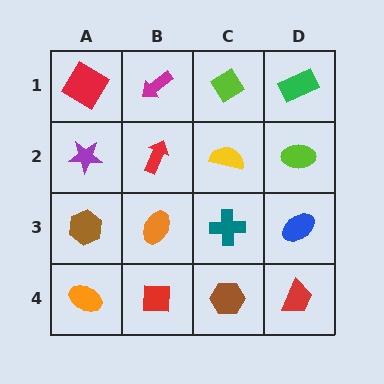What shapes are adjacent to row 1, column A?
A purple star (row 2, column A), a magenta arrow (row 1, column B).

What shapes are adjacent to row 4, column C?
A teal cross (row 3, column C), a red square (row 4, column B), a red trapezoid (row 4, column D).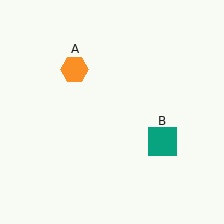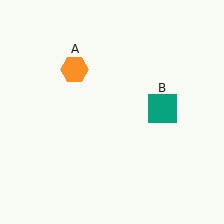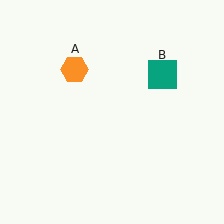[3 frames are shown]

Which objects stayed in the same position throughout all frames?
Orange hexagon (object A) remained stationary.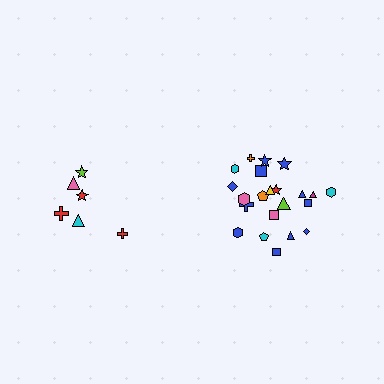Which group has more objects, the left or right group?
The right group.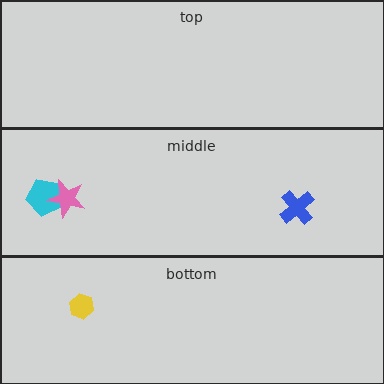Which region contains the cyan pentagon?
The middle region.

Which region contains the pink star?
The middle region.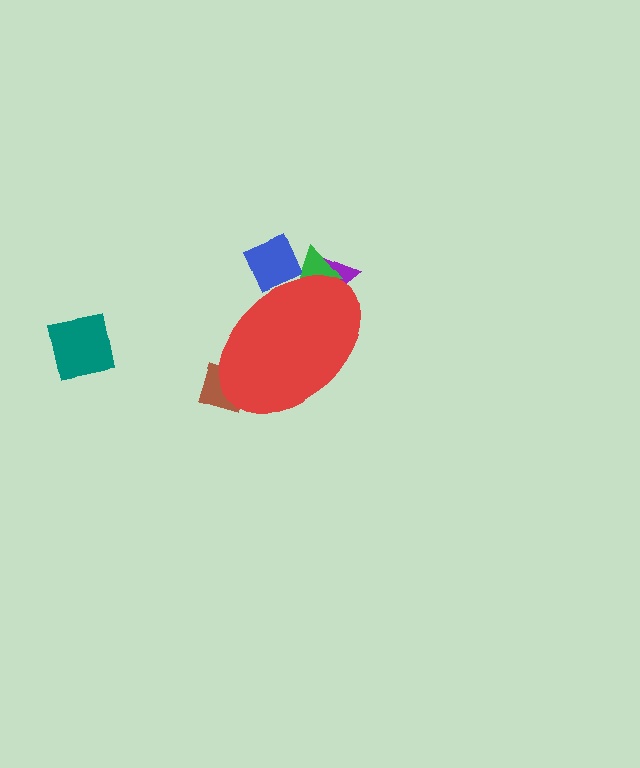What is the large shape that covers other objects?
A red ellipse.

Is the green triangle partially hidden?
Yes, the green triangle is partially hidden behind the red ellipse.